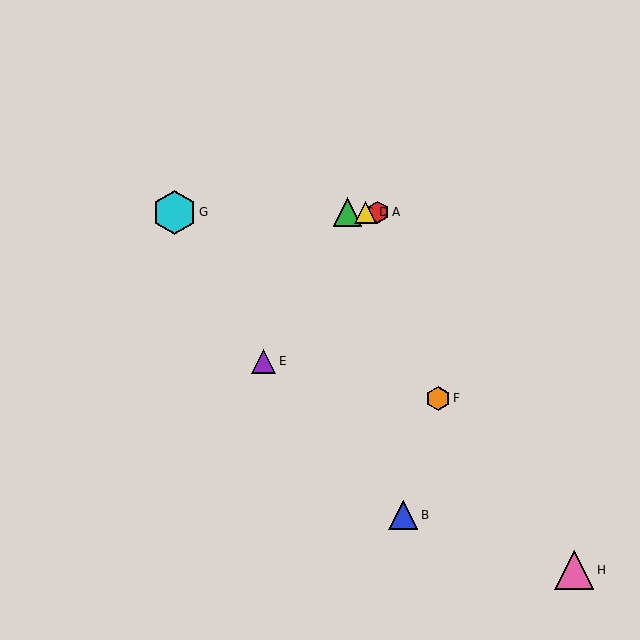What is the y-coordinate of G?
Object G is at y≈212.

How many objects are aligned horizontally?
4 objects (A, C, D, G) are aligned horizontally.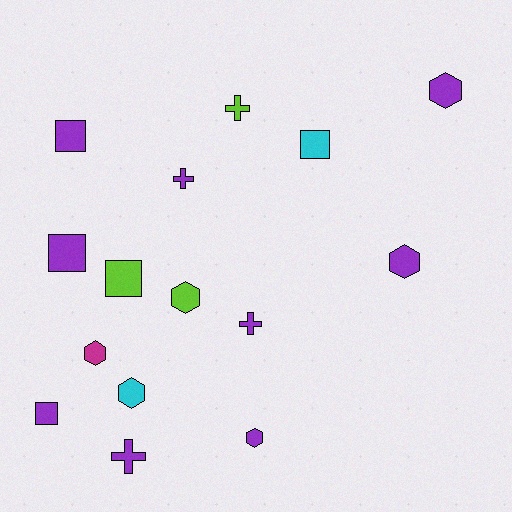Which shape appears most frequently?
Hexagon, with 6 objects.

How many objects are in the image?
There are 15 objects.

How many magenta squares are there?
There are no magenta squares.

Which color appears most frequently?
Purple, with 9 objects.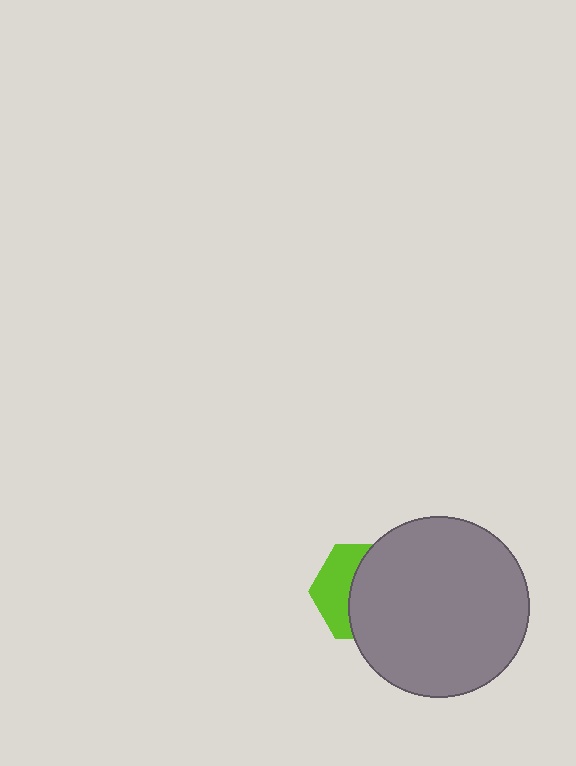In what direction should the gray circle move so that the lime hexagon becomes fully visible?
The gray circle should move right. That is the shortest direction to clear the overlap and leave the lime hexagon fully visible.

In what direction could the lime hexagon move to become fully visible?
The lime hexagon could move left. That would shift it out from behind the gray circle entirely.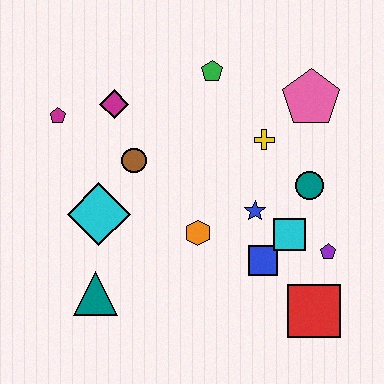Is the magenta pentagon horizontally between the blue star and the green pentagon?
No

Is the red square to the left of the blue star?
No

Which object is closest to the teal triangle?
The cyan diamond is closest to the teal triangle.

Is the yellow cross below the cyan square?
No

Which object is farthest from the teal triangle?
The pink pentagon is farthest from the teal triangle.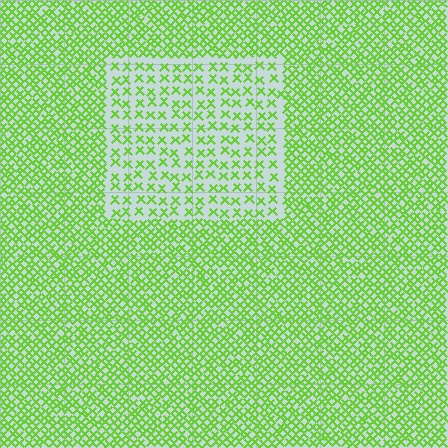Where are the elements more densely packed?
The elements are more densely packed outside the rectangle boundary.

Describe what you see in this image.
The image contains small lime elements arranged at two different densities. A rectangle-shaped region is visible where the elements are less densely packed than the surrounding area.